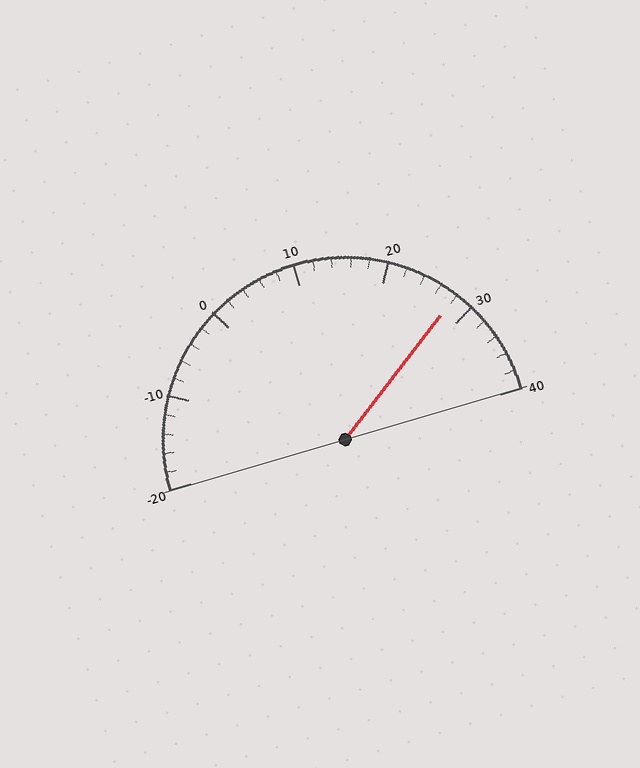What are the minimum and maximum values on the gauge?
The gauge ranges from -20 to 40.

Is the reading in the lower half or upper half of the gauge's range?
The reading is in the upper half of the range (-20 to 40).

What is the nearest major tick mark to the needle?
The nearest major tick mark is 30.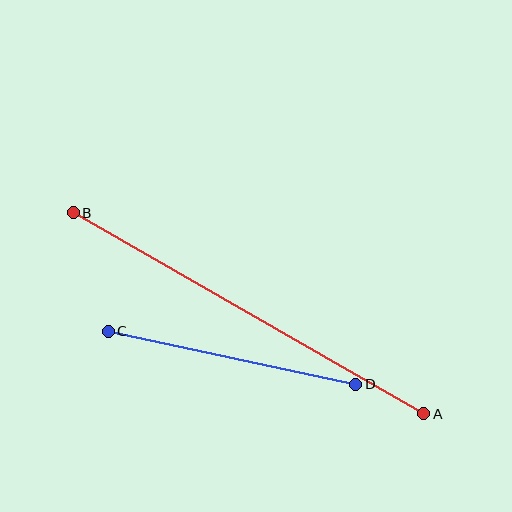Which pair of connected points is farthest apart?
Points A and B are farthest apart.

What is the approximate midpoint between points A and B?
The midpoint is at approximately (248, 313) pixels.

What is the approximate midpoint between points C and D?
The midpoint is at approximately (232, 358) pixels.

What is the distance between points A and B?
The distance is approximately 404 pixels.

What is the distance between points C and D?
The distance is approximately 254 pixels.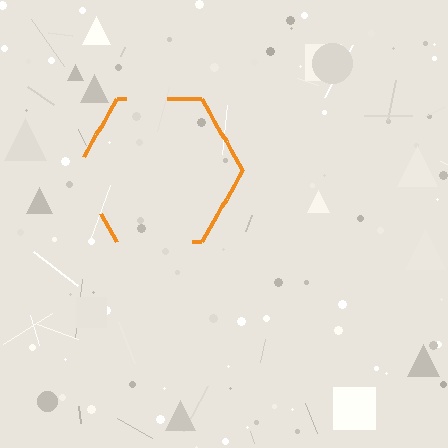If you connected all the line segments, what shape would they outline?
They would outline a hexagon.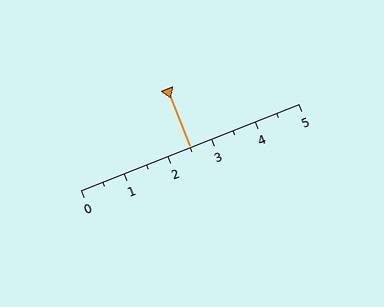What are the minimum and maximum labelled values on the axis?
The axis runs from 0 to 5.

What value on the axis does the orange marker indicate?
The marker indicates approximately 2.5.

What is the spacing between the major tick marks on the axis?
The major ticks are spaced 1 apart.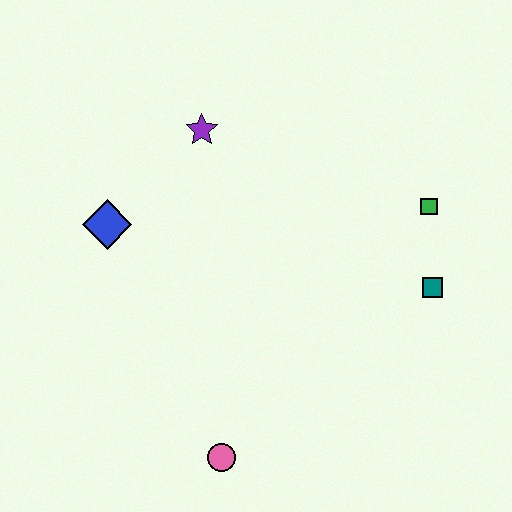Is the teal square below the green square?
Yes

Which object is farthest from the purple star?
The pink circle is farthest from the purple star.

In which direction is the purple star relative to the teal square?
The purple star is to the left of the teal square.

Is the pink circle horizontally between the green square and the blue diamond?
Yes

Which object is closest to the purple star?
The blue diamond is closest to the purple star.